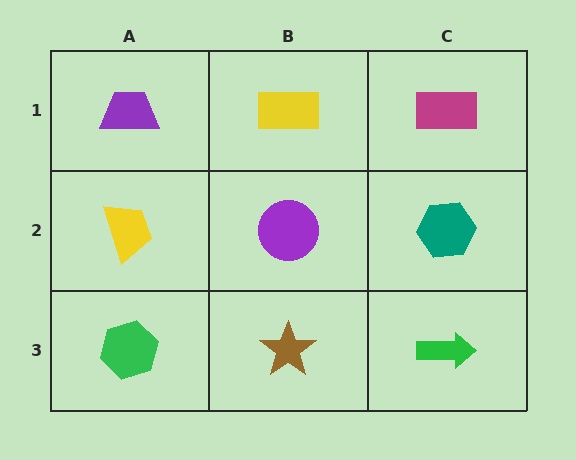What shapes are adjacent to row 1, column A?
A yellow trapezoid (row 2, column A), a yellow rectangle (row 1, column B).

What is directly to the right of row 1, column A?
A yellow rectangle.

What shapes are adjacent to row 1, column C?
A teal hexagon (row 2, column C), a yellow rectangle (row 1, column B).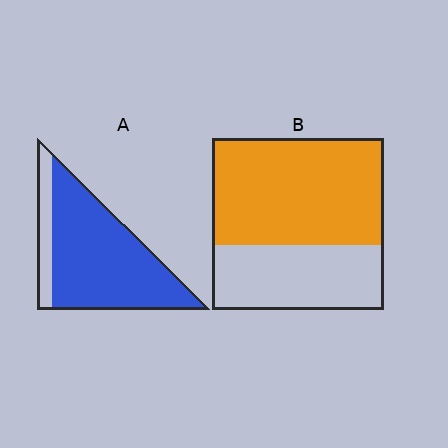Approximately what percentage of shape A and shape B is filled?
A is approximately 85% and B is approximately 60%.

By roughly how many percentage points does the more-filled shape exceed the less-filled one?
By roughly 20 percentage points (A over B).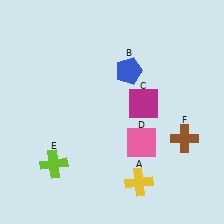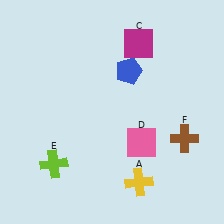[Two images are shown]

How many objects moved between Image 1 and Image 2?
1 object moved between the two images.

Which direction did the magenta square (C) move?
The magenta square (C) moved up.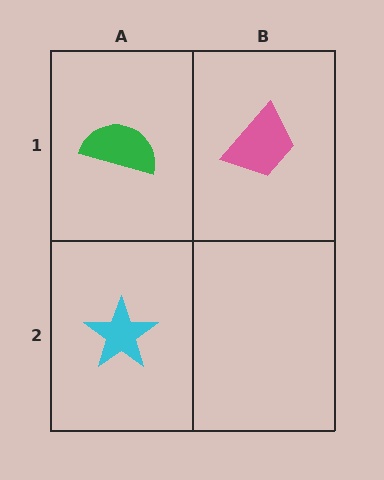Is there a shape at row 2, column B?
No, that cell is empty.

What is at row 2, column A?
A cyan star.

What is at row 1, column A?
A green semicircle.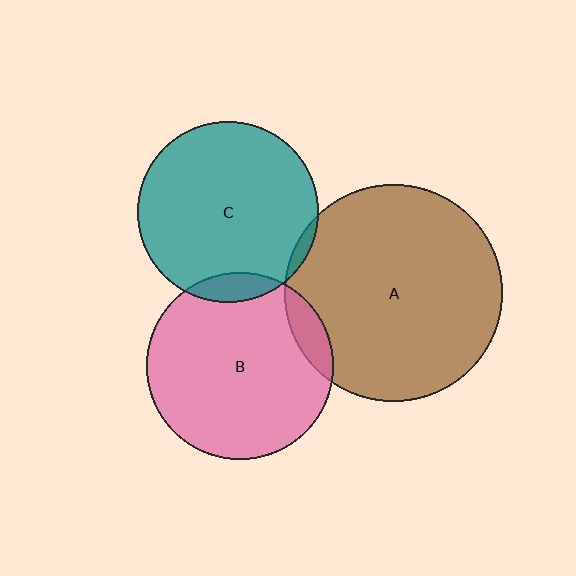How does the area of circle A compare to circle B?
Approximately 1.4 times.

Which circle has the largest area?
Circle A (brown).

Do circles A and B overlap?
Yes.